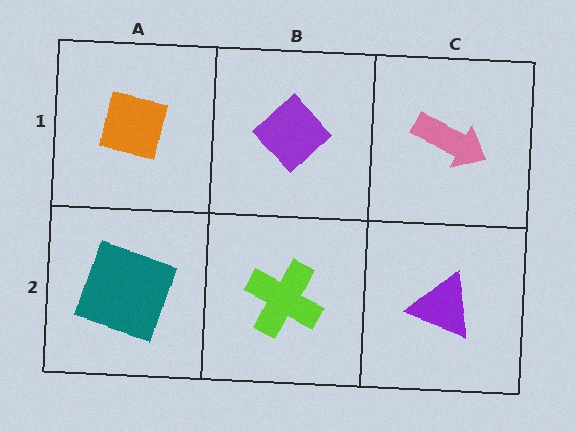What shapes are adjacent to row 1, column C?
A purple triangle (row 2, column C), a purple diamond (row 1, column B).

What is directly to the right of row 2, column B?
A purple triangle.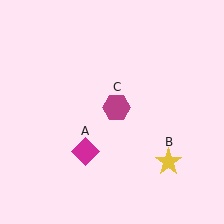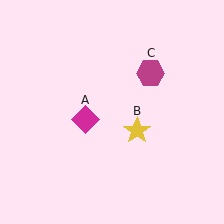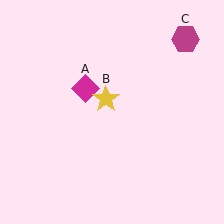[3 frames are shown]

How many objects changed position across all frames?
3 objects changed position: magenta diamond (object A), yellow star (object B), magenta hexagon (object C).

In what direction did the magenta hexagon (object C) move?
The magenta hexagon (object C) moved up and to the right.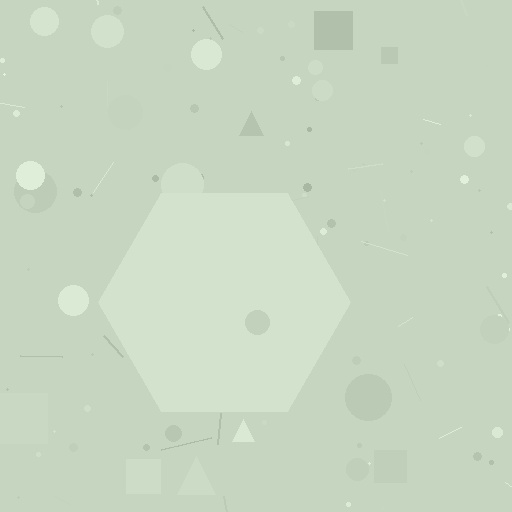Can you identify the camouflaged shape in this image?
The camouflaged shape is a hexagon.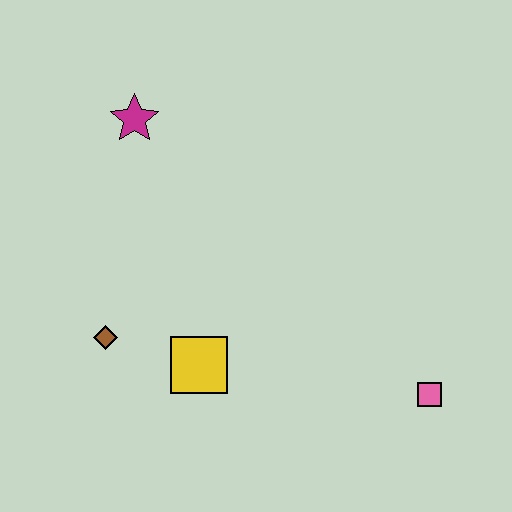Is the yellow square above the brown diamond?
No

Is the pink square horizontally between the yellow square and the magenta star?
No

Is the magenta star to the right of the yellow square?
No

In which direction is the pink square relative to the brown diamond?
The pink square is to the right of the brown diamond.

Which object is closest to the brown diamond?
The yellow square is closest to the brown diamond.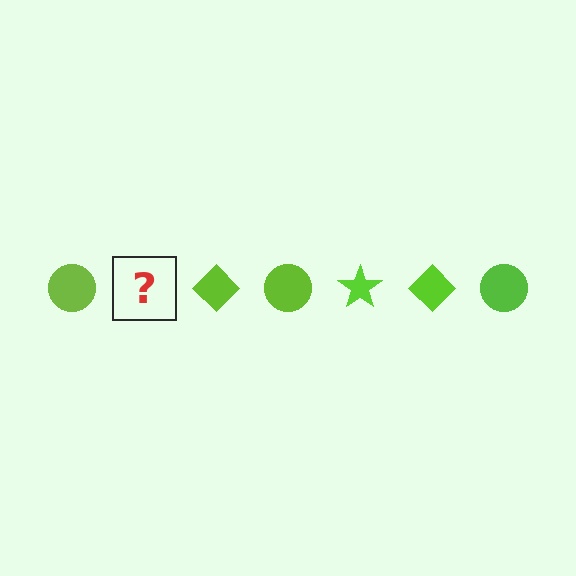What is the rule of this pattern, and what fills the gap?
The rule is that the pattern cycles through circle, star, diamond shapes in lime. The gap should be filled with a lime star.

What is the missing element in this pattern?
The missing element is a lime star.